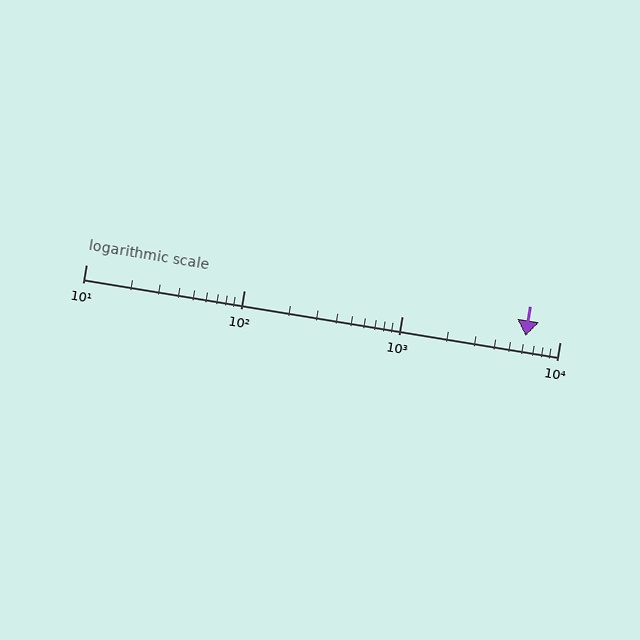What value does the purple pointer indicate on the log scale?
The pointer indicates approximately 6100.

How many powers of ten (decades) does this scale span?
The scale spans 3 decades, from 10 to 10000.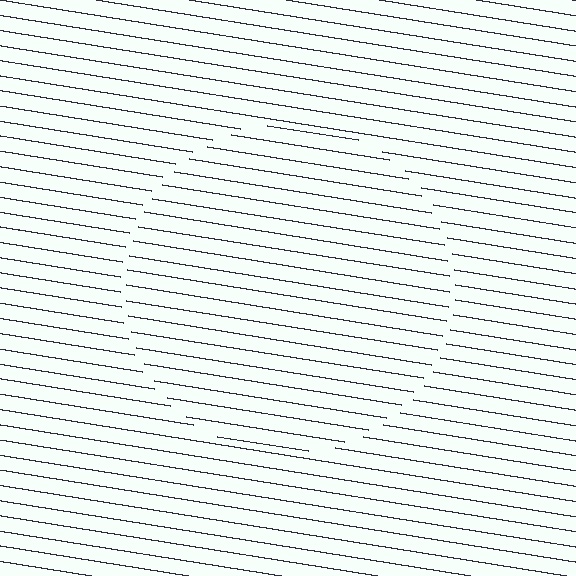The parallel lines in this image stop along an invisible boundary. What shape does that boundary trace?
An illusory circle. The interior of the shape contains the same grating, shifted by half a period — the contour is defined by the phase discontinuity where line-ends from the inner and outer gratings abut.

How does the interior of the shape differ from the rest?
The interior of the shape contains the same grating, shifted by half a period — the contour is defined by the phase discontinuity where line-ends from the inner and outer gratings abut.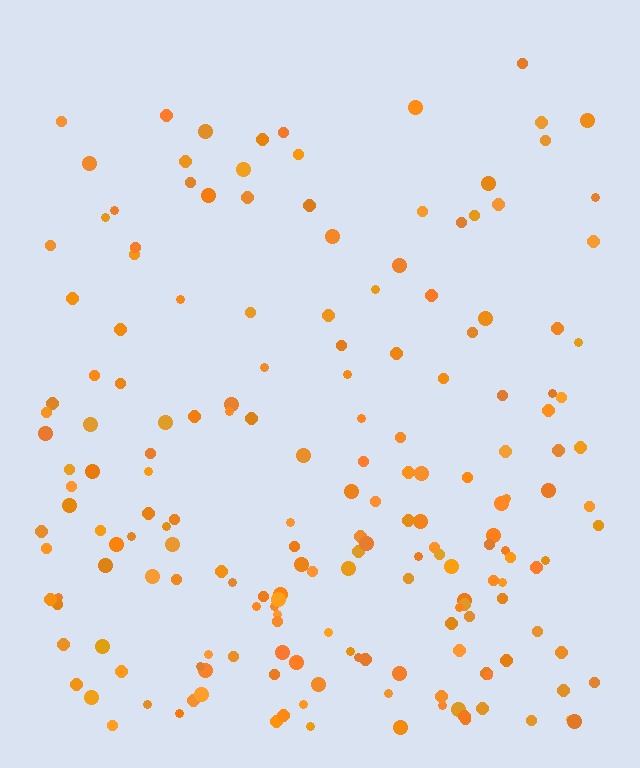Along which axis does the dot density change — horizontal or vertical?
Vertical.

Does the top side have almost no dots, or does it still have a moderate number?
Still a moderate number, just noticeably fewer than the bottom.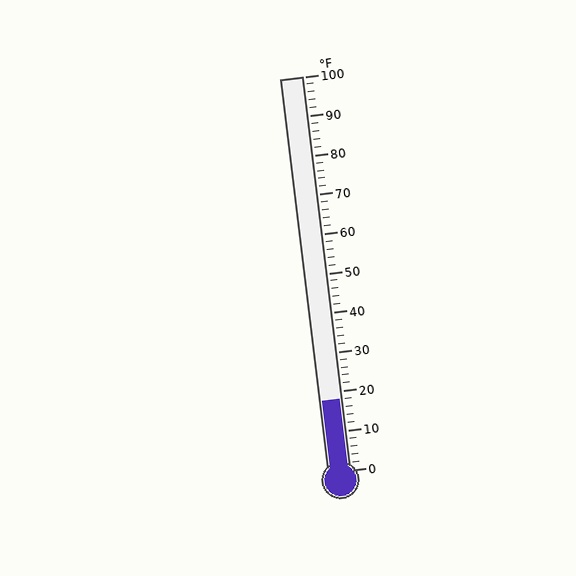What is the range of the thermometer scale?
The thermometer scale ranges from 0°F to 100°F.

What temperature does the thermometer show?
The thermometer shows approximately 18°F.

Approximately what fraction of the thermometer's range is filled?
The thermometer is filled to approximately 20% of its range.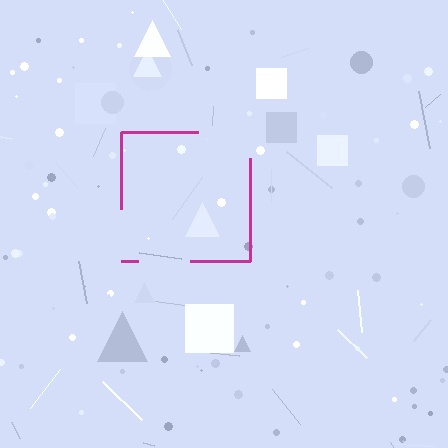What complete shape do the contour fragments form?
The contour fragments form a square.